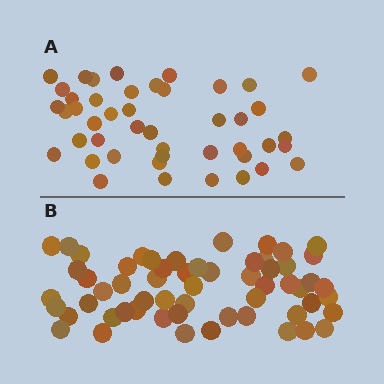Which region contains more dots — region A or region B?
Region B (the bottom region) has more dots.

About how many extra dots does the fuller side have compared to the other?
Region B has approximately 15 more dots than region A.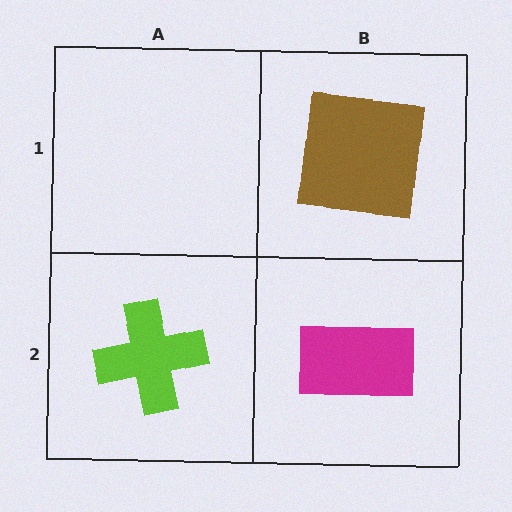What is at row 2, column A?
A lime cross.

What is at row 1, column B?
A brown square.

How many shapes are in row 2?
2 shapes.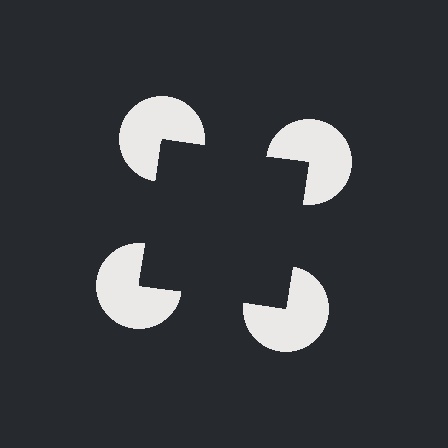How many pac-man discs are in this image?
There are 4 — one at each vertex of the illusory square.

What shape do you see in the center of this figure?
An illusory square — its edges are inferred from the aligned wedge cuts in the pac-man discs, not physically drawn.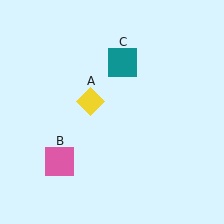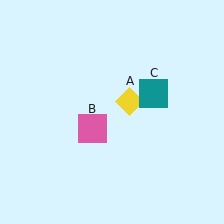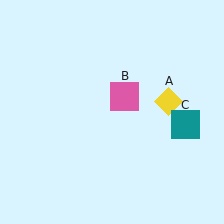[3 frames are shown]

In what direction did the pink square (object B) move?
The pink square (object B) moved up and to the right.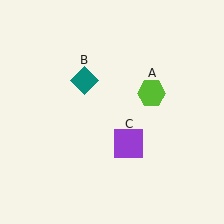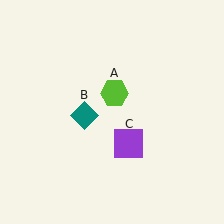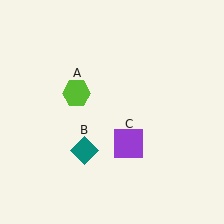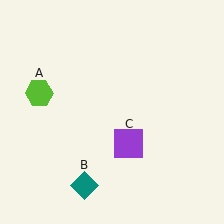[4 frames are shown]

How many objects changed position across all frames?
2 objects changed position: lime hexagon (object A), teal diamond (object B).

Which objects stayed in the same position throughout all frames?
Purple square (object C) remained stationary.